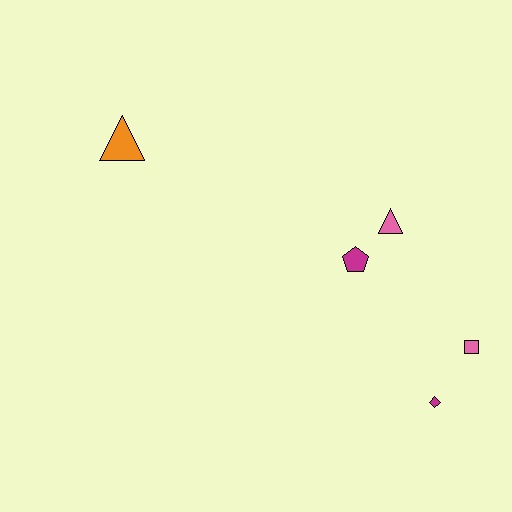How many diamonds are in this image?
There is 1 diamond.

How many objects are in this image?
There are 5 objects.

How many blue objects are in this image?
There are no blue objects.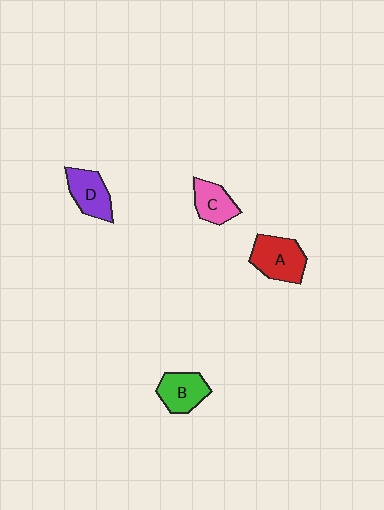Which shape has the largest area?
Shape A (red).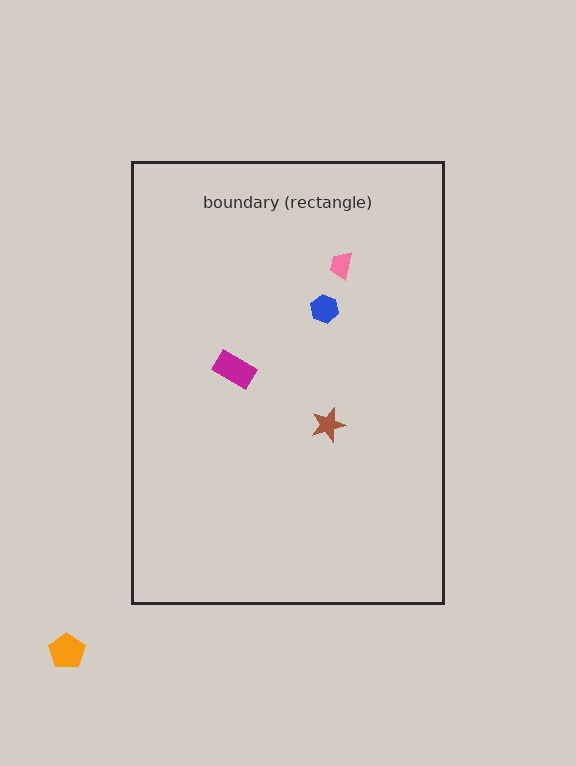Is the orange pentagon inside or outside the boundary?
Outside.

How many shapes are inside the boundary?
4 inside, 1 outside.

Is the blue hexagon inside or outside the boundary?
Inside.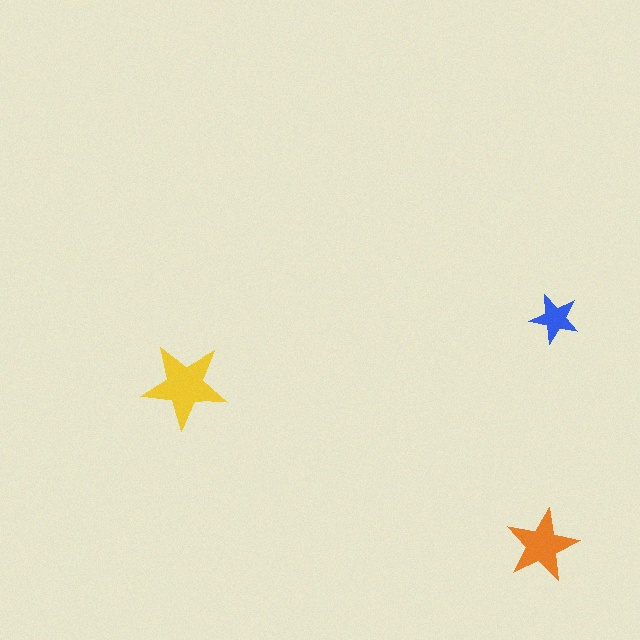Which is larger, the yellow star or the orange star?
The yellow one.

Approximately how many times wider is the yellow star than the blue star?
About 1.5 times wider.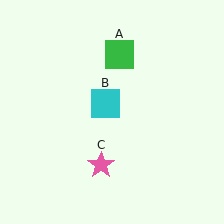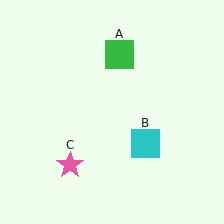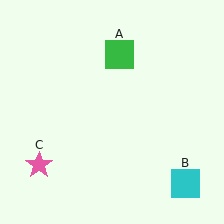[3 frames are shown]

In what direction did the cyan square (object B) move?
The cyan square (object B) moved down and to the right.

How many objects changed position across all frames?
2 objects changed position: cyan square (object B), pink star (object C).